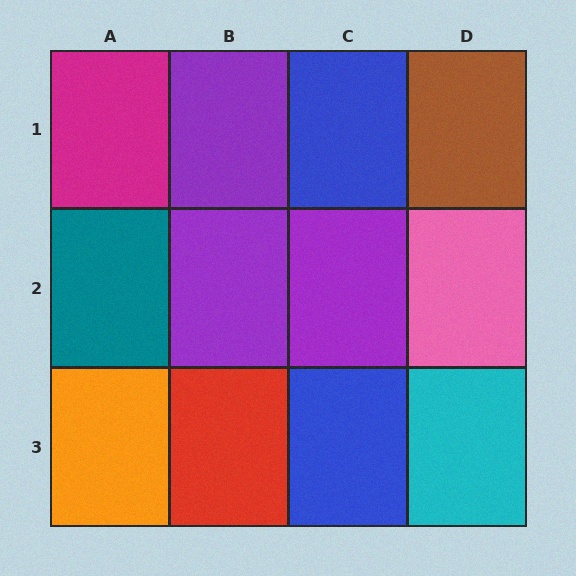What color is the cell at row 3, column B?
Red.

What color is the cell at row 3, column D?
Cyan.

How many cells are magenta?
1 cell is magenta.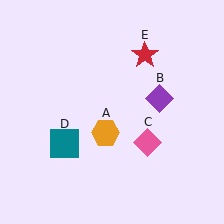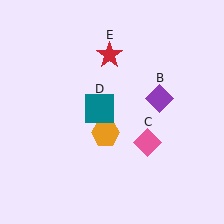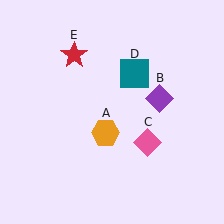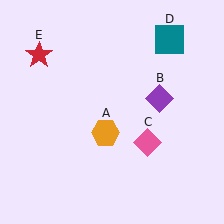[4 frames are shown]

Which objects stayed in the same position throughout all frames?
Orange hexagon (object A) and purple diamond (object B) and pink diamond (object C) remained stationary.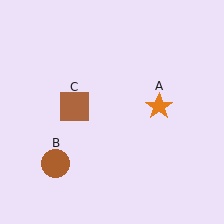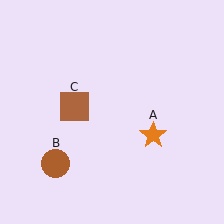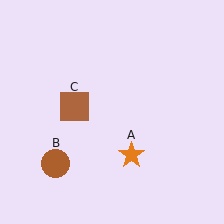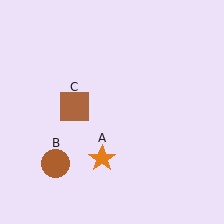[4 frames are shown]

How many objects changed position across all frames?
1 object changed position: orange star (object A).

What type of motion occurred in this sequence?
The orange star (object A) rotated clockwise around the center of the scene.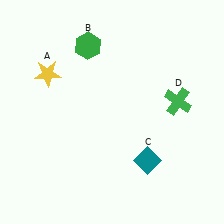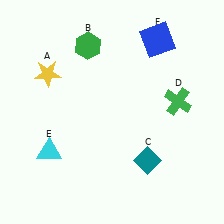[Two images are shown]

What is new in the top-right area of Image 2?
A blue square (F) was added in the top-right area of Image 2.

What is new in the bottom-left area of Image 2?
A cyan triangle (E) was added in the bottom-left area of Image 2.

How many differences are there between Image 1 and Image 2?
There are 2 differences between the two images.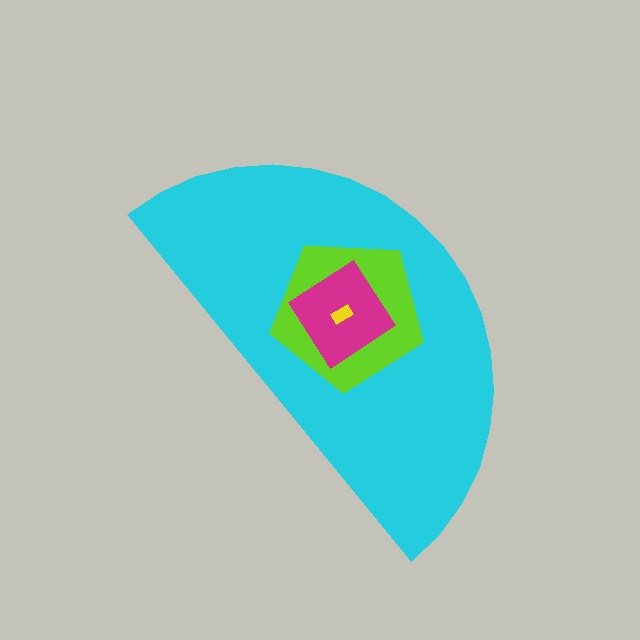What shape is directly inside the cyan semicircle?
The lime pentagon.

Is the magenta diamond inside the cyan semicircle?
Yes.